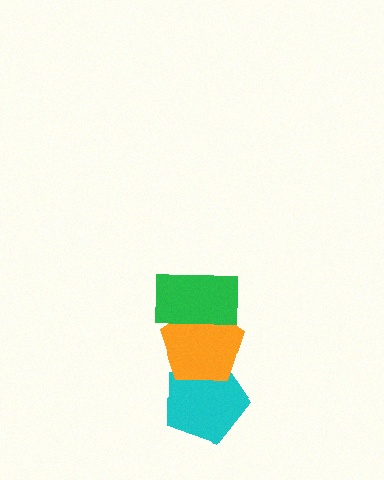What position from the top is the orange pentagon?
The orange pentagon is 2nd from the top.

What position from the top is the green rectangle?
The green rectangle is 1st from the top.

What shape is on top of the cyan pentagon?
The orange pentagon is on top of the cyan pentagon.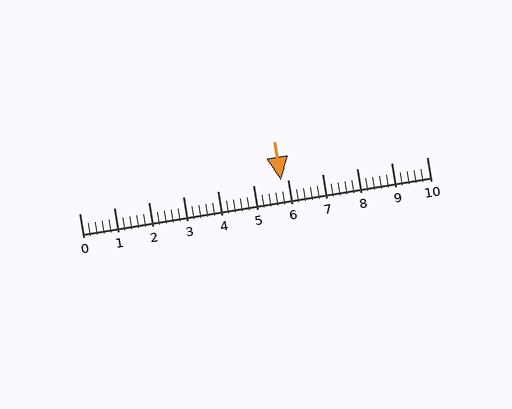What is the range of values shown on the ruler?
The ruler shows values from 0 to 10.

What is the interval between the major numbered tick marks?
The major tick marks are spaced 1 units apart.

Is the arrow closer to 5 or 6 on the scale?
The arrow is closer to 6.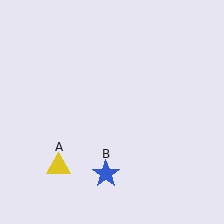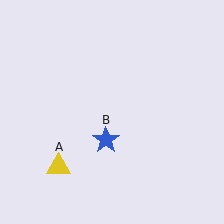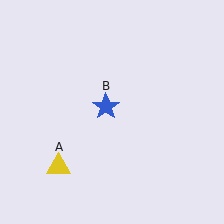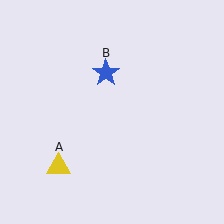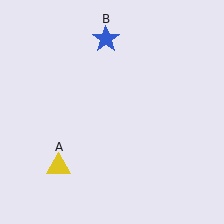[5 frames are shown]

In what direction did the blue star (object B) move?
The blue star (object B) moved up.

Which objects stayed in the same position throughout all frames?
Yellow triangle (object A) remained stationary.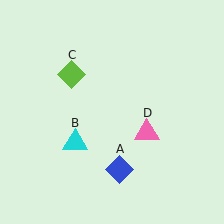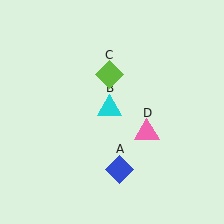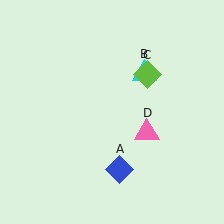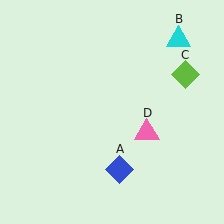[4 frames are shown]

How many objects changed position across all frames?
2 objects changed position: cyan triangle (object B), lime diamond (object C).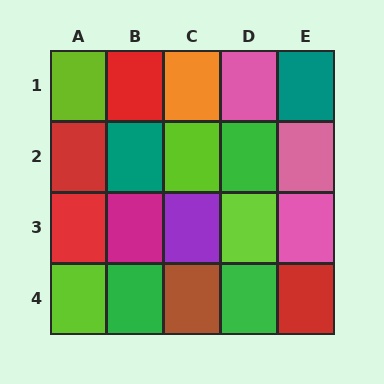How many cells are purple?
1 cell is purple.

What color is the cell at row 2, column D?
Green.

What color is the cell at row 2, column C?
Lime.